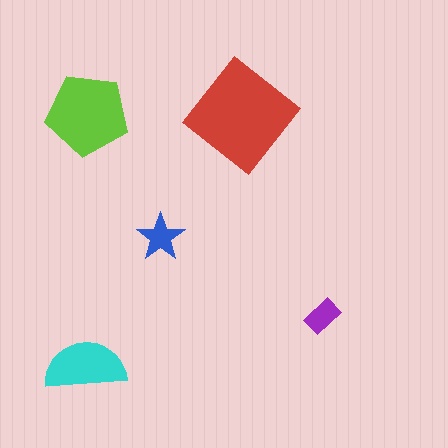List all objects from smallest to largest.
The purple rectangle, the blue star, the cyan semicircle, the lime pentagon, the red diamond.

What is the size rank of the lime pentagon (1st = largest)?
2nd.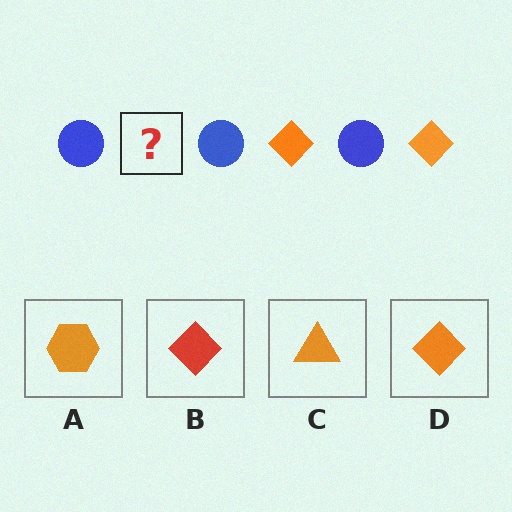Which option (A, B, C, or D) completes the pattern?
D.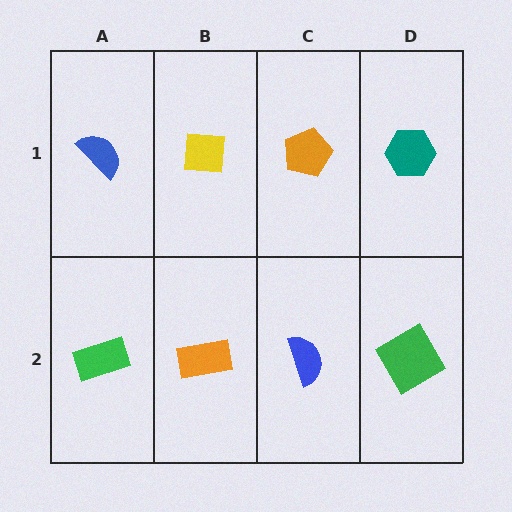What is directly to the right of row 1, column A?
A yellow square.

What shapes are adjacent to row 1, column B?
An orange rectangle (row 2, column B), a blue semicircle (row 1, column A), an orange pentagon (row 1, column C).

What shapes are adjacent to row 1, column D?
A green diamond (row 2, column D), an orange pentagon (row 1, column C).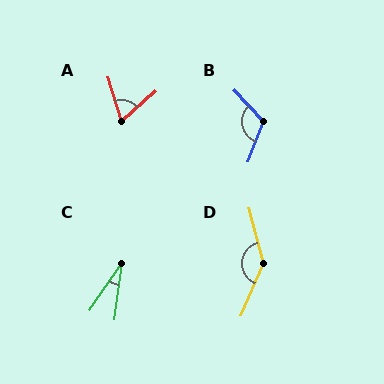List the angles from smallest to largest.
C (27°), A (66°), B (116°), D (142°).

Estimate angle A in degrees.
Approximately 66 degrees.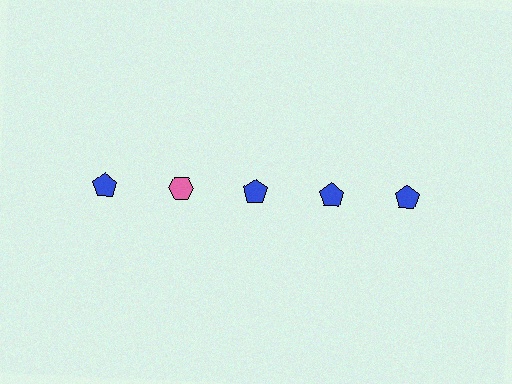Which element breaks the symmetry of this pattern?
The pink hexagon in the top row, second from left column breaks the symmetry. All other shapes are blue pentagons.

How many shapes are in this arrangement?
There are 5 shapes arranged in a grid pattern.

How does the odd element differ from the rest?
It differs in both color (pink instead of blue) and shape (hexagon instead of pentagon).